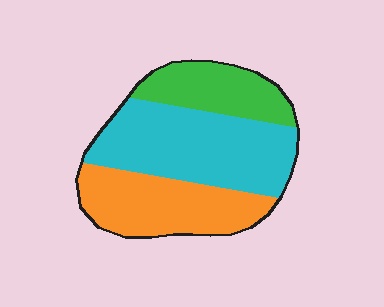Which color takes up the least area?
Green, at roughly 20%.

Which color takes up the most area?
Cyan, at roughly 45%.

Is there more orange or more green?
Orange.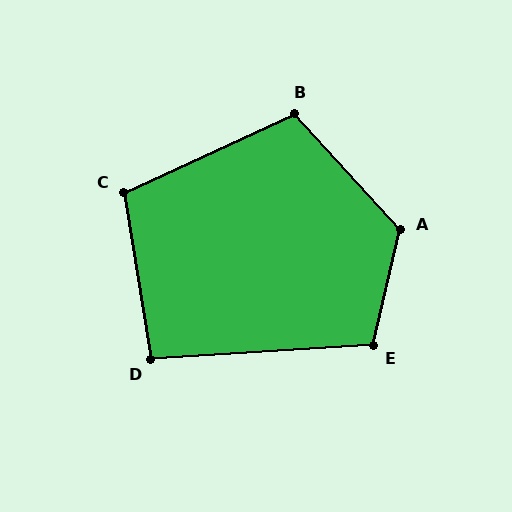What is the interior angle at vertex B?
Approximately 108 degrees (obtuse).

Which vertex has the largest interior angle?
A, at approximately 124 degrees.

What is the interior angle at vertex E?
Approximately 107 degrees (obtuse).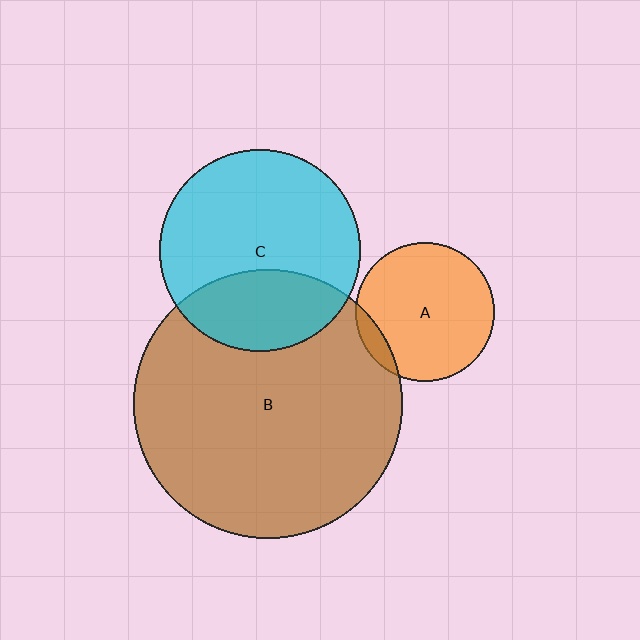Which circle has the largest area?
Circle B (brown).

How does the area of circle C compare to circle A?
Approximately 2.1 times.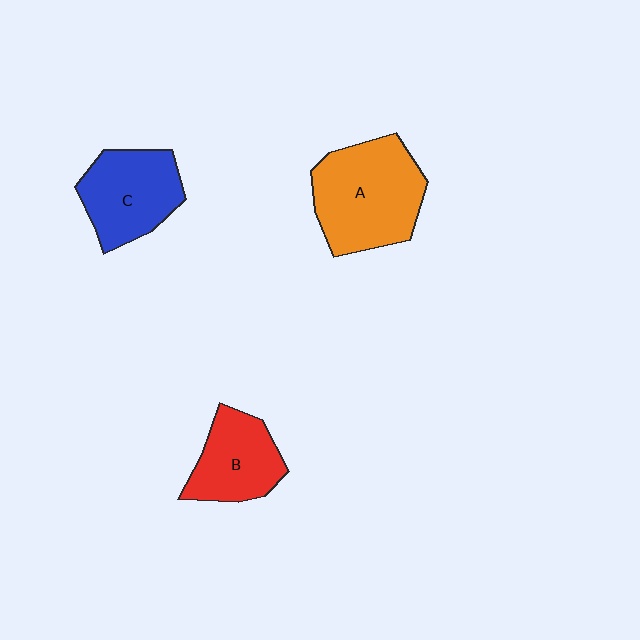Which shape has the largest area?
Shape A (orange).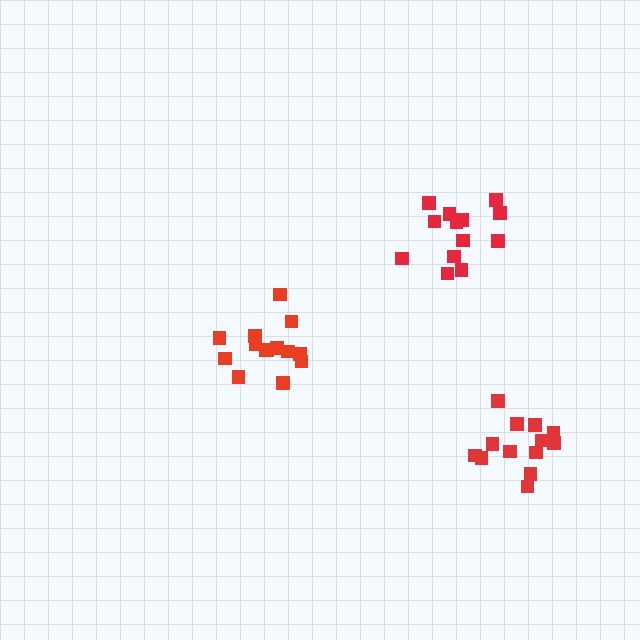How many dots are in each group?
Group 1: 13 dots, Group 2: 13 dots, Group 3: 14 dots (40 total).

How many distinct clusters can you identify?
There are 3 distinct clusters.